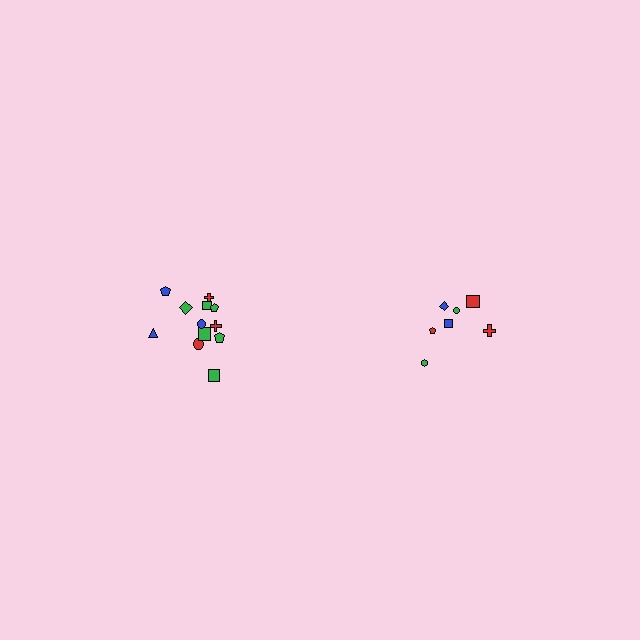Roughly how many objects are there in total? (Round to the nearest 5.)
Roughly 20 objects in total.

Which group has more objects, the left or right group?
The left group.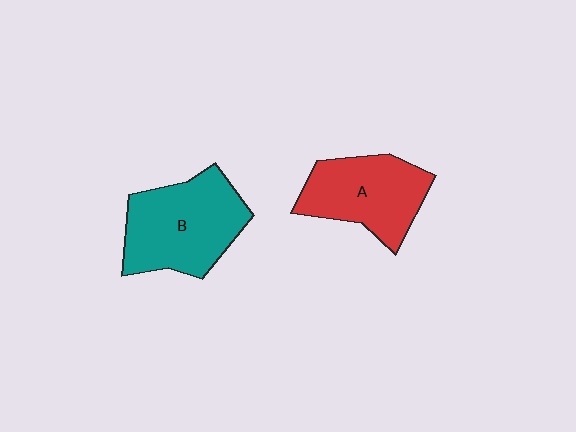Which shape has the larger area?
Shape B (teal).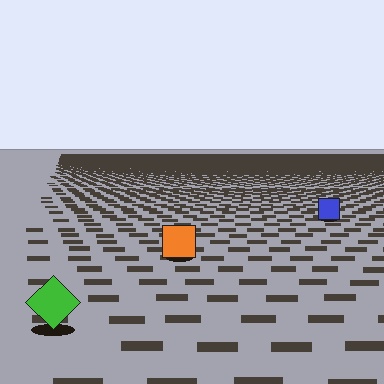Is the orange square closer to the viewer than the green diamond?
No. The green diamond is closer — you can tell from the texture gradient: the ground texture is coarser near it.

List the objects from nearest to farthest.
From nearest to farthest: the green diamond, the orange square, the blue square.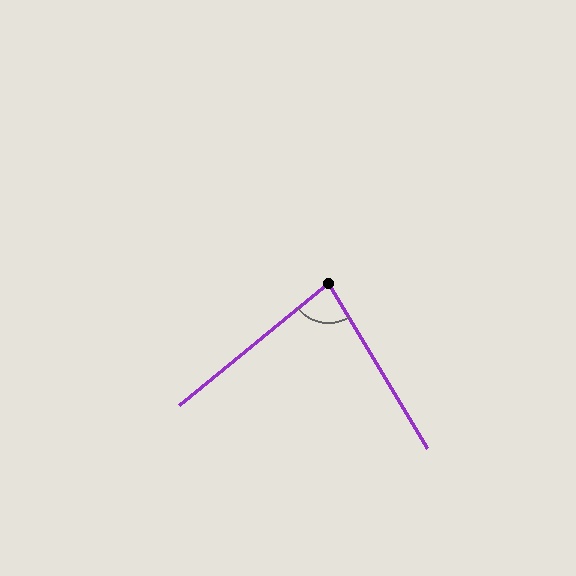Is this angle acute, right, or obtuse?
It is acute.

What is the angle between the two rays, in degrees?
Approximately 81 degrees.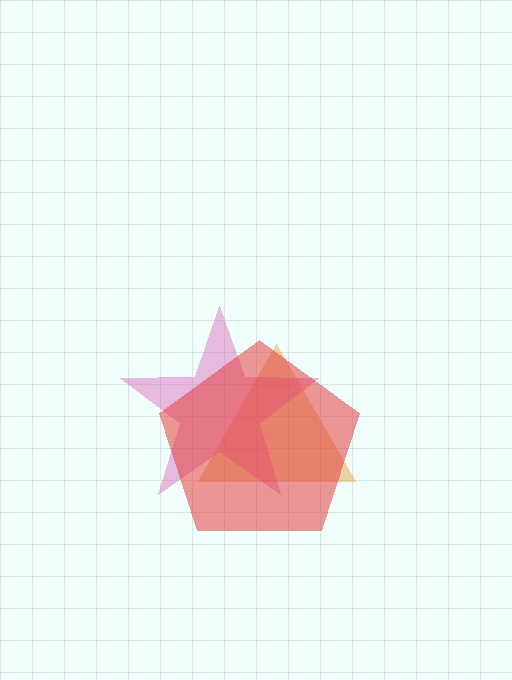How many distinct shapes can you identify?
There are 3 distinct shapes: an orange triangle, a pink star, a red pentagon.